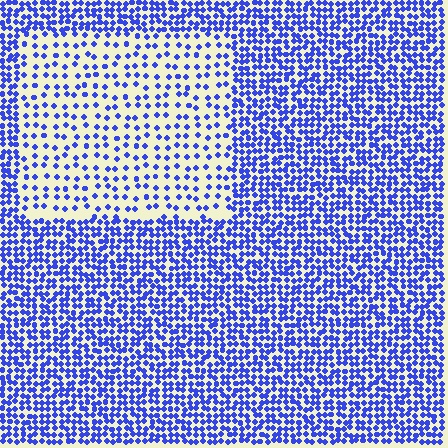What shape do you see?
I see a rectangle.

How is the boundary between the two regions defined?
The boundary is defined by a change in element density (approximately 2.5x ratio). All elements are the same color, size, and shape.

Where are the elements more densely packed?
The elements are more densely packed outside the rectangle boundary.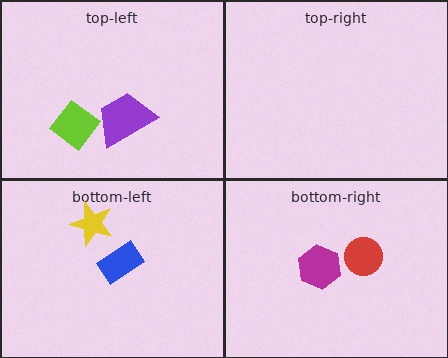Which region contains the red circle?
The bottom-right region.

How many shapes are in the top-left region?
2.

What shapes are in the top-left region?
The purple trapezoid, the lime diamond.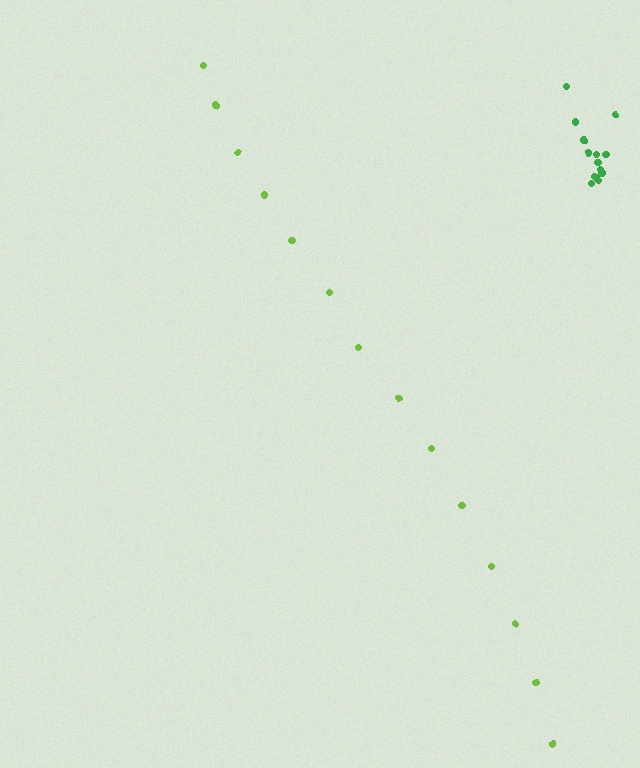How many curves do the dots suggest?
There are 2 distinct paths.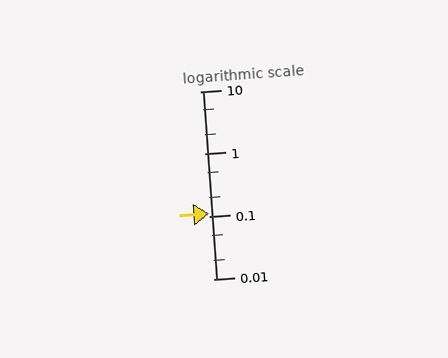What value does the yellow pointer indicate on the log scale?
The pointer indicates approximately 0.11.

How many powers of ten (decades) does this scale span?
The scale spans 3 decades, from 0.01 to 10.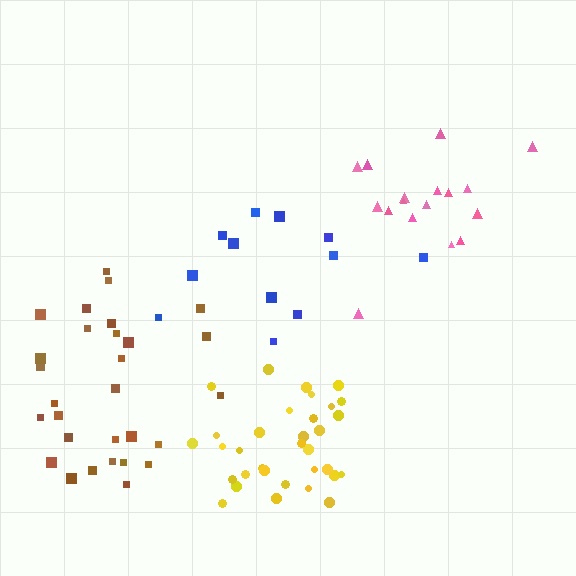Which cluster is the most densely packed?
Yellow.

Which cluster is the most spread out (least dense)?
Blue.